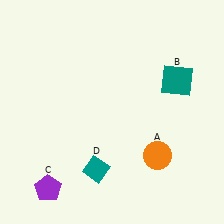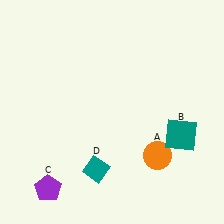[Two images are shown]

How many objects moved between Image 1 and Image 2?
1 object moved between the two images.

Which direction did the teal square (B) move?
The teal square (B) moved down.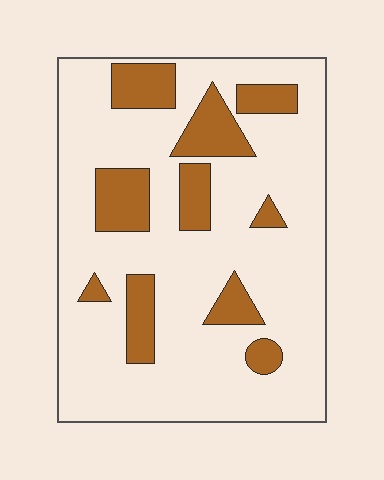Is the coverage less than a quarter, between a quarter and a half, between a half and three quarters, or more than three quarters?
Less than a quarter.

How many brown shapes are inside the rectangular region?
10.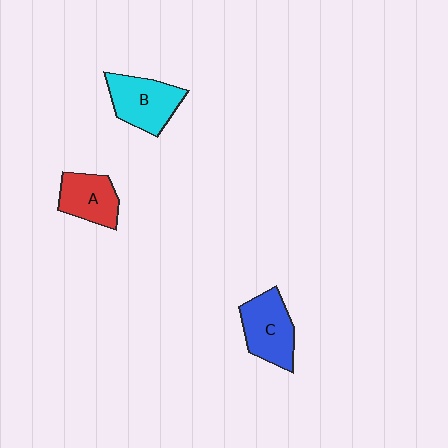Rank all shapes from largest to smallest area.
From largest to smallest: B (cyan), C (blue), A (red).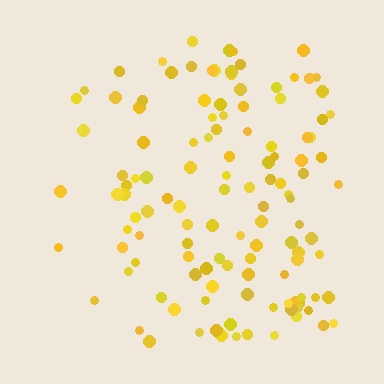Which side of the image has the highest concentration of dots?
The right.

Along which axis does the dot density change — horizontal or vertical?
Horizontal.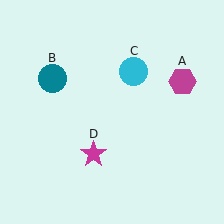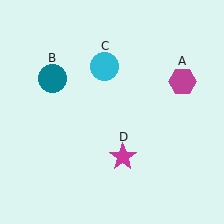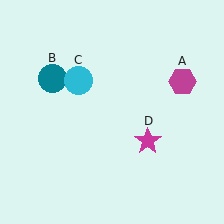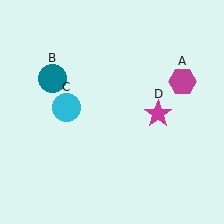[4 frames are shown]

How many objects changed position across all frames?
2 objects changed position: cyan circle (object C), magenta star (object D).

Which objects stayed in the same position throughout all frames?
Magenta hexagon (object A) and teal circle (object B) remained stationary.